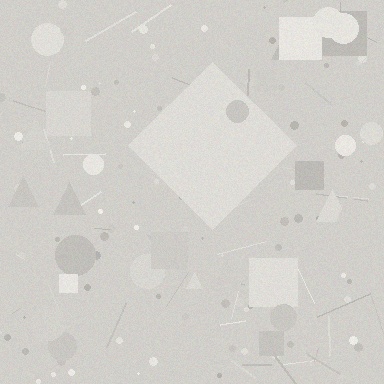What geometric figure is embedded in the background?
A diamond is embedded in the background.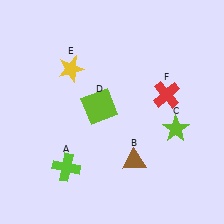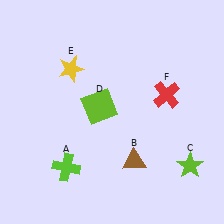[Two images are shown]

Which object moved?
The lime star (C) moved down.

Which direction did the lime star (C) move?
The lime star (C) moved down.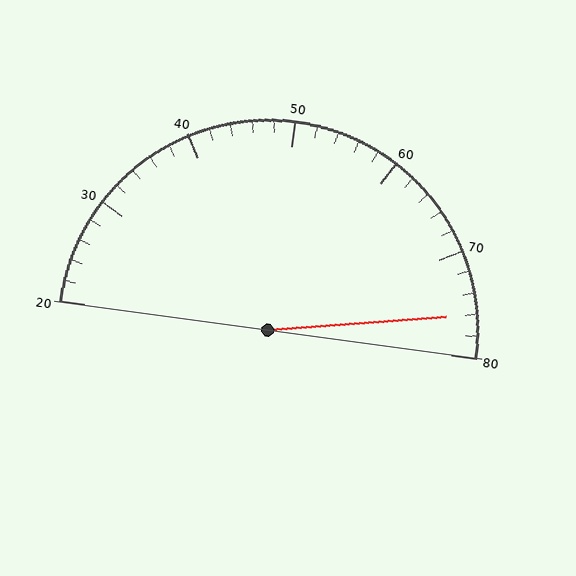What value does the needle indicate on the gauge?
The needle indicates approximately 76.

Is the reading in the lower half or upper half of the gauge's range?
The reading is in the upper half of the range (20 to 80).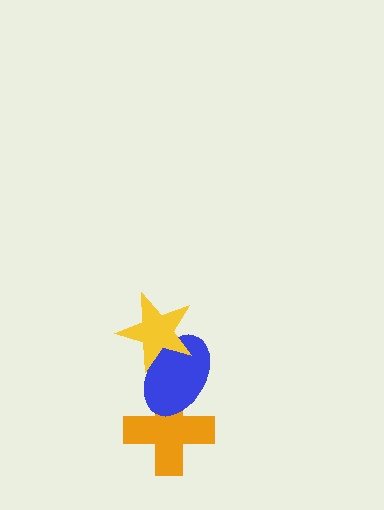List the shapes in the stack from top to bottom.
From top to bottom: the yellow star, the blue ellipse, the orange cross.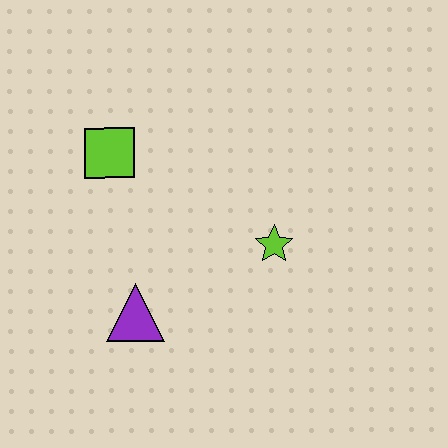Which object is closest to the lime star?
The purple triangle is closest to the lime star.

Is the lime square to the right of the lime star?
No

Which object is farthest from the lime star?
The lime square is farthest from the lime star.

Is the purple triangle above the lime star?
No